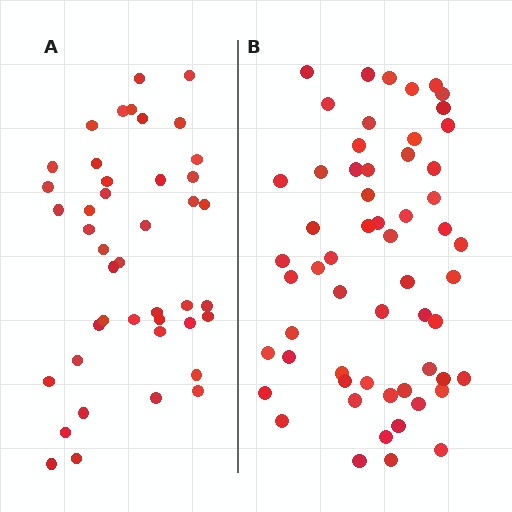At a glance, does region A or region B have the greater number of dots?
Region B (the right region) has more dots.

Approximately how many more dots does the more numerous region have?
Region B has approximately 15 more dots than region A.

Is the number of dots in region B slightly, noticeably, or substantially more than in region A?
Region B has noticeably more, but not dramatically so. The ratio is roughly 1.3 to 1.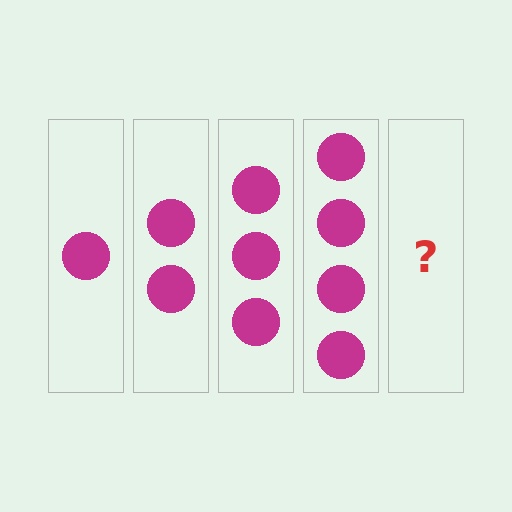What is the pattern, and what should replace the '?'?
The pattern is that each step adds one more circle. The '?' should be 5 circles.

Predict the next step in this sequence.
The next step is 5 circles.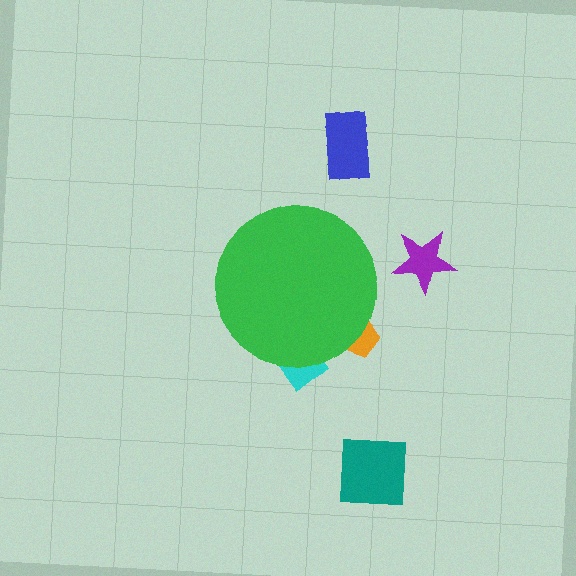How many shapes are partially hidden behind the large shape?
2 shapes are partially hidden.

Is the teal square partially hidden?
No, the teal square is fully visible.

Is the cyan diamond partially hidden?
Yes, the cyan diamond is partially hidden behind the green circle.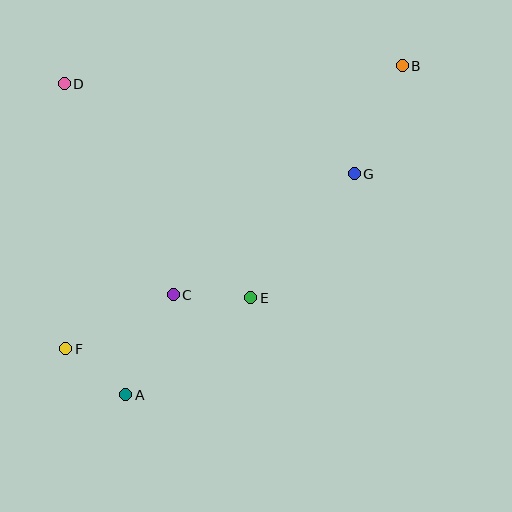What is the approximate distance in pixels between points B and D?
The distance between B and D is approximately 339 pixels.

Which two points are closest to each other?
Points A and F are closest to each other.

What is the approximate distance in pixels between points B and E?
The distance between B and E is approximately 277 pixels.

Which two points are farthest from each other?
Points B and F are farthest from each other.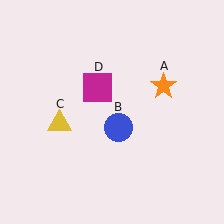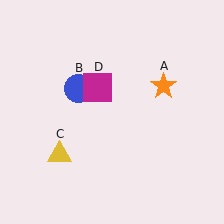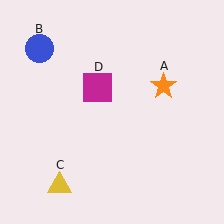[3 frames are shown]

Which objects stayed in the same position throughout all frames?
Orange star (object A) and magenta square (object D) remained stationary.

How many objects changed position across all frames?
2 objects changed position: blue circle (object B), yellow triangle (object C).